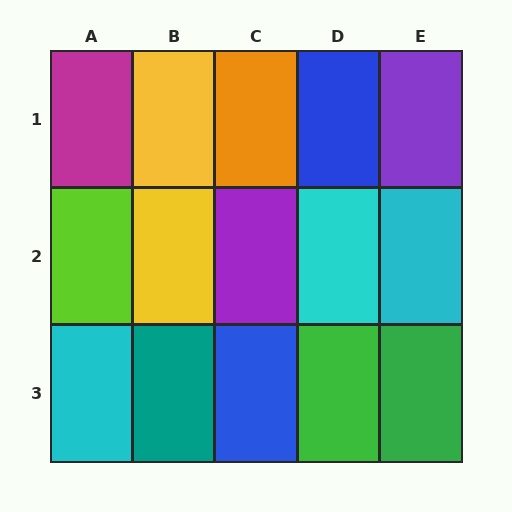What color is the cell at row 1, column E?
Purple.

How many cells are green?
2 cells are green.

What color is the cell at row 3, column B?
Teal.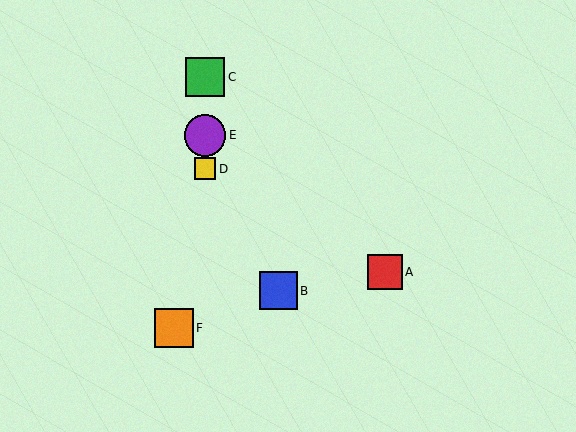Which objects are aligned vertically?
Objects C, D, E are aligned vertically.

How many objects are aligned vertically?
3 objects (C, D, E) are aligned vertically.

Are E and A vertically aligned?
No, E is at x≈205 and A is at x≈385.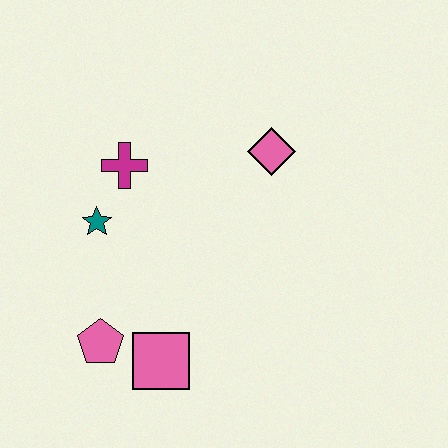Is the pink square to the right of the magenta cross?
Yes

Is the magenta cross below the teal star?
No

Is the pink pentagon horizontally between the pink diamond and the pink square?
No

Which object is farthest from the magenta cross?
The pink square is farthest from the magenta cross.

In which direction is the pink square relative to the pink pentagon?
The pink square is to the right of the pink pentagon.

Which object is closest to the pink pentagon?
The pink square is closest to the pink pentagon.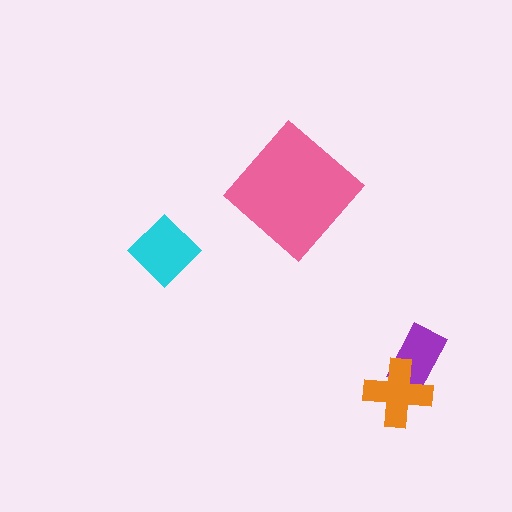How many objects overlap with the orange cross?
1 object overlaps with the orange cross.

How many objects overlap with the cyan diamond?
0 objects overlap with the cyan diamond.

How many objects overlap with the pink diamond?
0 objects overlap with the pink diamond.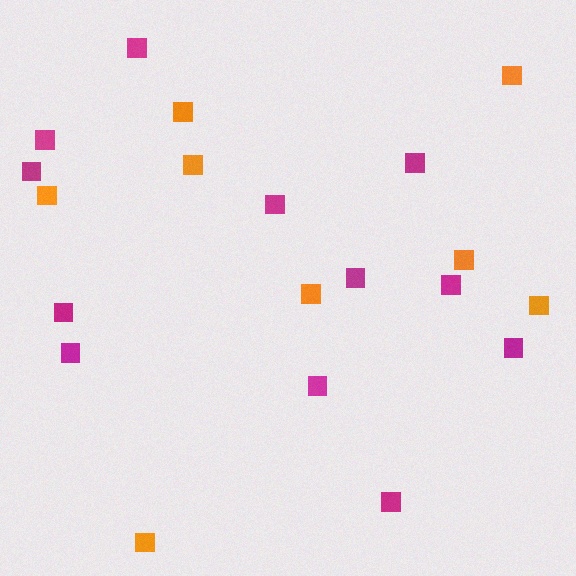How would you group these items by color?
There are 2 groups: one group of magenta squares (12) and one group of orange squares (8).